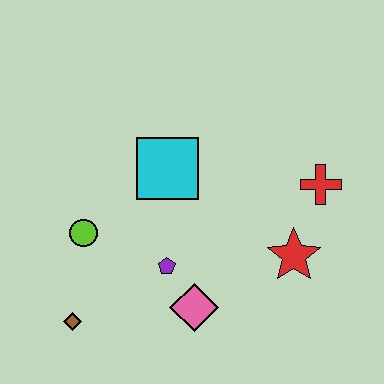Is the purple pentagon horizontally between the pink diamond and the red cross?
No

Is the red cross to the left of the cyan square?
No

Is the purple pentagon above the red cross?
No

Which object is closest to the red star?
The red cross is closest to the red star.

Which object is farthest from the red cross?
The brown diamond is farthest from the red cross.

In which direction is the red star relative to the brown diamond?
The red star is to the right of the brown diamond.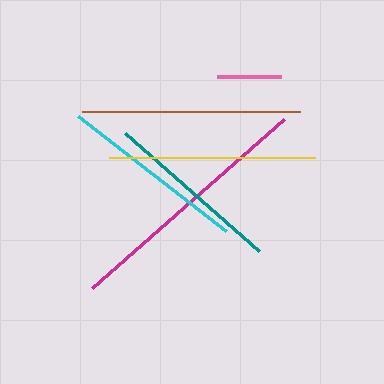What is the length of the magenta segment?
The magenta segment is approximately 256 pixels long.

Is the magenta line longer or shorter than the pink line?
The magenta line is longer than the pink line.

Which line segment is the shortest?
The pink line is the shortest at approximately 64 pixels.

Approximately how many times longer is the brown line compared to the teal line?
The brown line is approximately 1.2 times the length of the teal line.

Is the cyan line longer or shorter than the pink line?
The cyan line is longer than the pink line.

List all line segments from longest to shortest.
From longest to shortest: magenta, brown, yellow, cyan, teal, pink.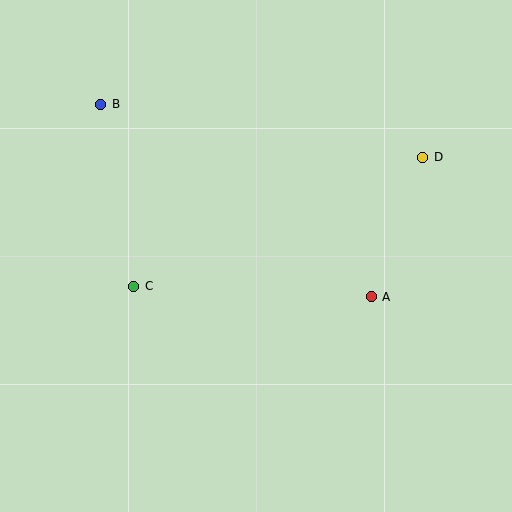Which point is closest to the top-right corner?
Point D is closest to the top-right corner.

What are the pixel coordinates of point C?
Point C is at (134, 286).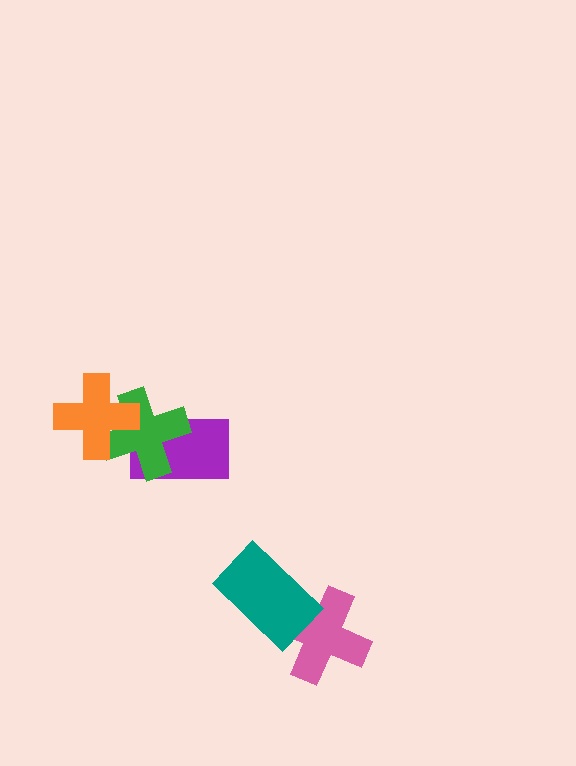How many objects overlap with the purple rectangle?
1 object overlaps with the purple rectangle.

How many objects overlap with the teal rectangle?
1 object overlaps with the teal rectangle.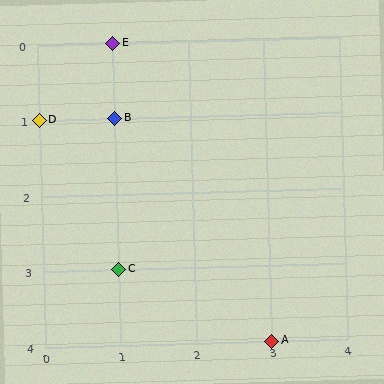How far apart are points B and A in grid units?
Points B and A are 2 columns and 3 rows apart (about 3.6 grid units diagonally).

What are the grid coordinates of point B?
Point B is at grid coordinates (1, 1).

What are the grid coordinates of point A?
Point A is at grid coordinates (3, 4).